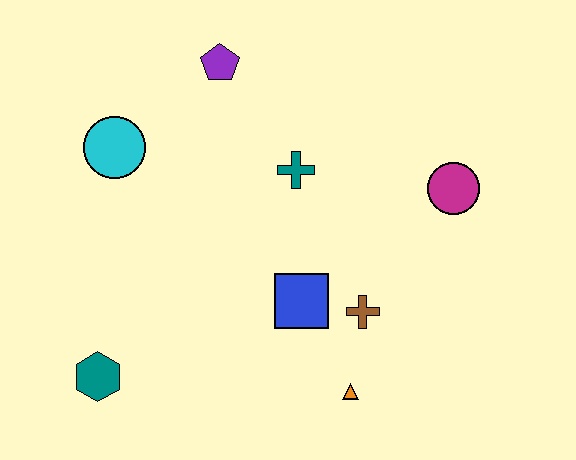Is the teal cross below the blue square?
No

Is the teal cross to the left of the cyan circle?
No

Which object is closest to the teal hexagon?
The blue square is closest to the teal hexagon.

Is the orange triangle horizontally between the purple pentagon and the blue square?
No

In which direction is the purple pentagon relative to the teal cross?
The purple pentagon is above the teal cross.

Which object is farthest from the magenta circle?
The teal hexagon is farthest from the magenta circle.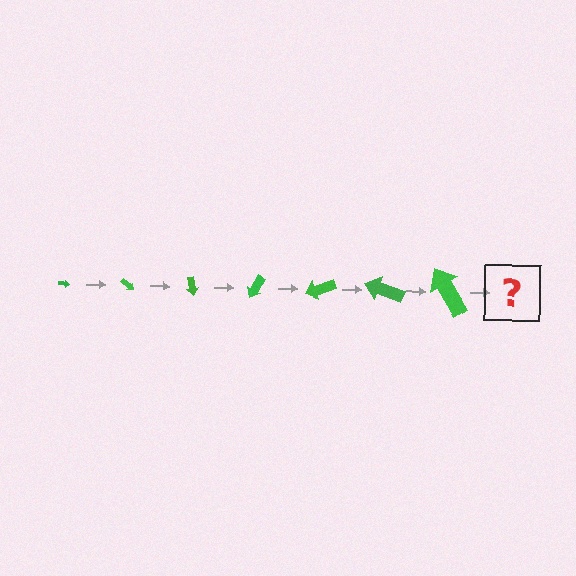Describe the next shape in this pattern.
It should be an arrow, larger than the previous one and rotated 280 degrees from the start.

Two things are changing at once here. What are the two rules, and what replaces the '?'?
The two rules are that the arrow grows larger each step and it rotates 40 degrees each step. The '?' should be an arrow, larger than the previous one and rotated 280 degrees from the start.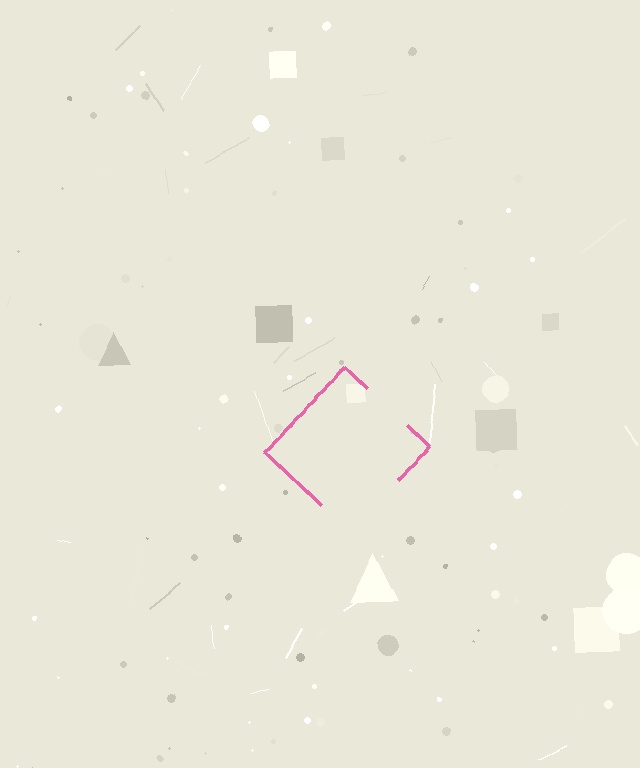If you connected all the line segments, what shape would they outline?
They would outline a diamond.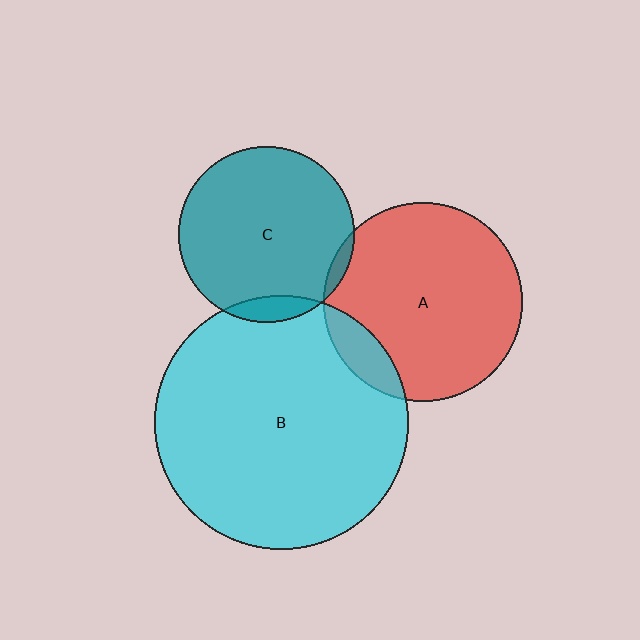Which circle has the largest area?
Circle B (cyan).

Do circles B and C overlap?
Yes.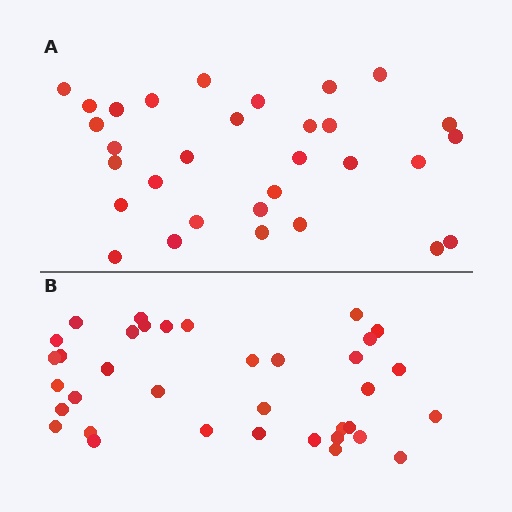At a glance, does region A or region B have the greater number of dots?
Region B (the bottom region) has more dots.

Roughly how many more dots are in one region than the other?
Region B has about 5 more dots than region A.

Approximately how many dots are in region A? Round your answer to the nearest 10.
About 30 dots. (The exact count is 31, which rounds to 30.)